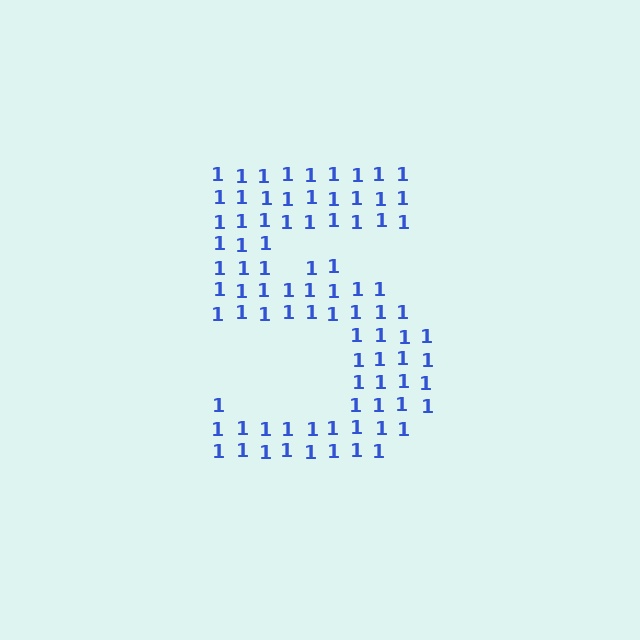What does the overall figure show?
The overall figure shows the digit 5.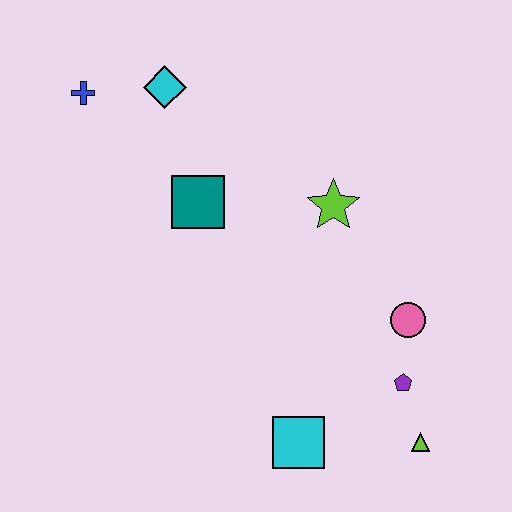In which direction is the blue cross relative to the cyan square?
The blue cross is above the cyan square.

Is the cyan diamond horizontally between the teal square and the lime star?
No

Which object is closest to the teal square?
The cyan diamond is closest to the teal square.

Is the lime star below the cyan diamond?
Yes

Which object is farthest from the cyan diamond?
The lime triangle is farthest from the cyan diamond.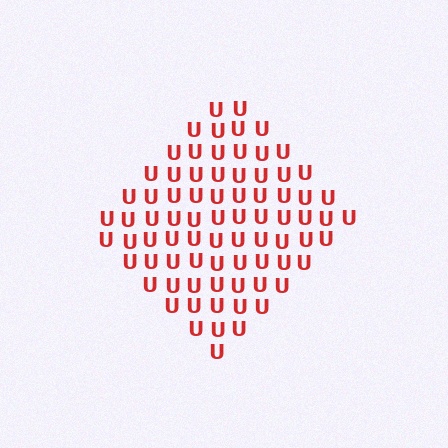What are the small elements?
The small elements are letter U's.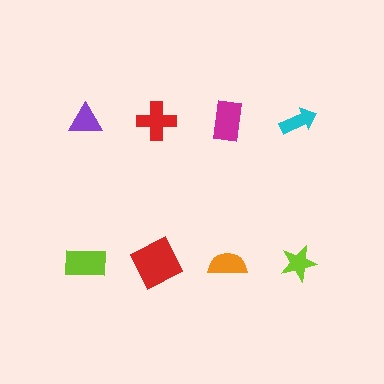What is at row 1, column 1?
A purple triangle.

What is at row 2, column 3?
An orange semicircle.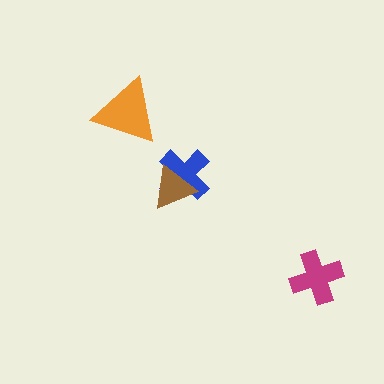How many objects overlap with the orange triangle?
0 objects overlap with the orange triangle.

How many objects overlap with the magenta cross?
0 objects overlap with the magenta cross.